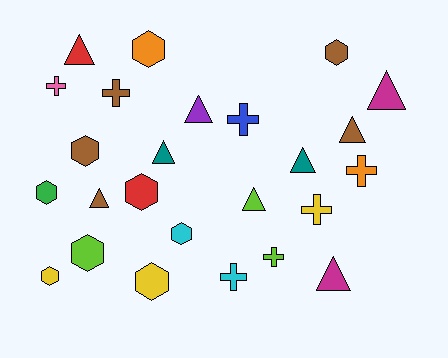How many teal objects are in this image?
There are 2 teal objects.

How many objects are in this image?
There are 25 objects.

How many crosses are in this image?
There are 7 crosses.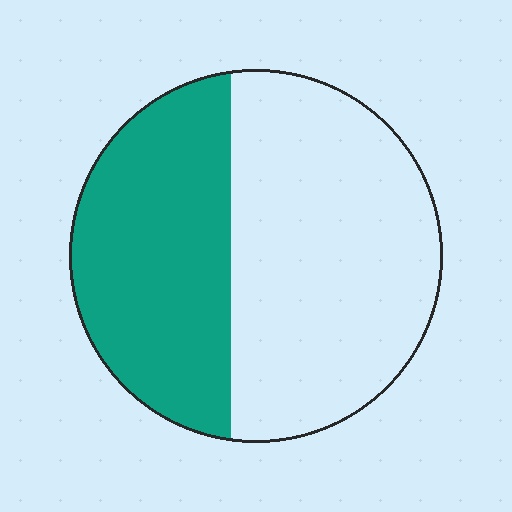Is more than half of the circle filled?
No.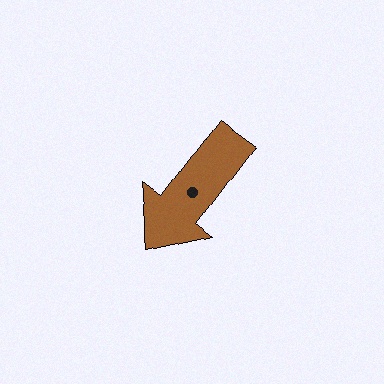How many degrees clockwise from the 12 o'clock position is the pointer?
Approximately 217 degrees.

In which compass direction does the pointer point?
Southwest.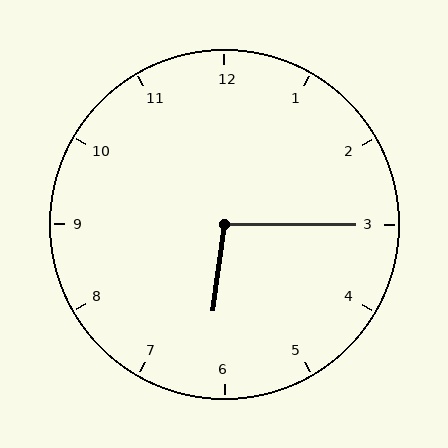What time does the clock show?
6:15.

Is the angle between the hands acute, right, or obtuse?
It is obtuse.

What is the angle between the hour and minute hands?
Approximately 98 degrees.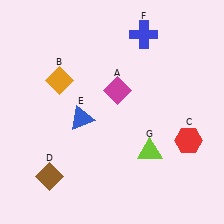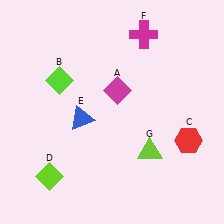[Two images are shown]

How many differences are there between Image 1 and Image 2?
There are 3 differences between the two images.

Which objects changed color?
B changed from orange to lime. D changed from brown to lime. F changed from blue to magenta.